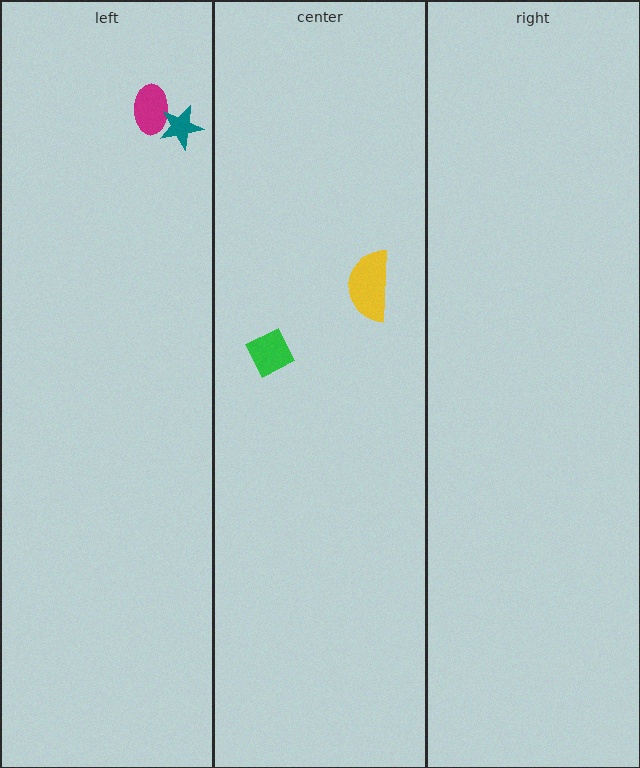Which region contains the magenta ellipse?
The left region.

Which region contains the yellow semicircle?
The center region.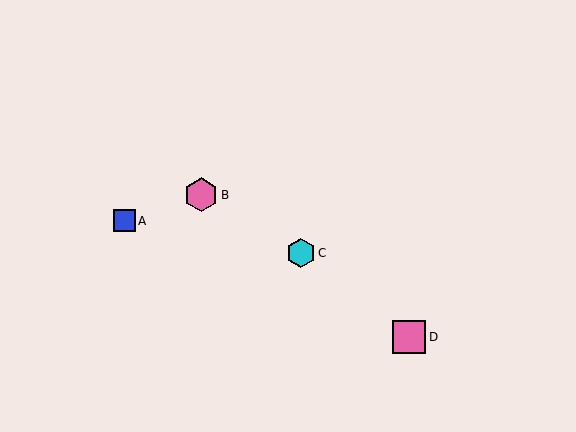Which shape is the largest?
The pink hexagon (labeled B) is the largest.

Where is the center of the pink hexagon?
The center of the pink hexagon is at (201, 195).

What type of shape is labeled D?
Shape D is a pink square.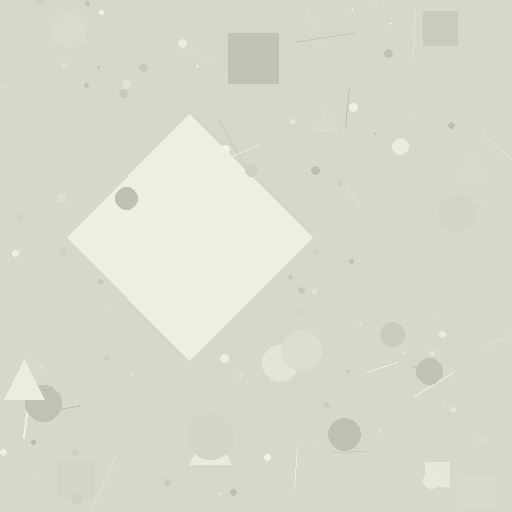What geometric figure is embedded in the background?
A diamond is embedded in the background.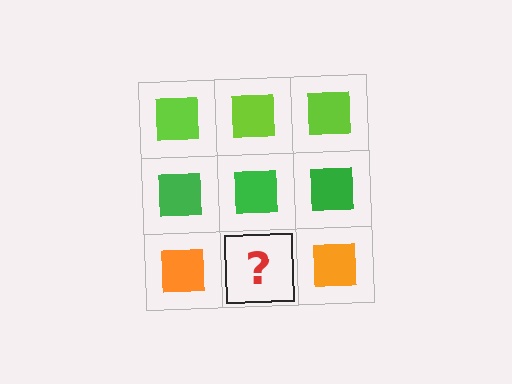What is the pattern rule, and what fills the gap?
The rule is that each row has a consistent color. The gap should be filled with an orange square.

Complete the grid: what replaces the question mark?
The question mark should be replaced with an orange square.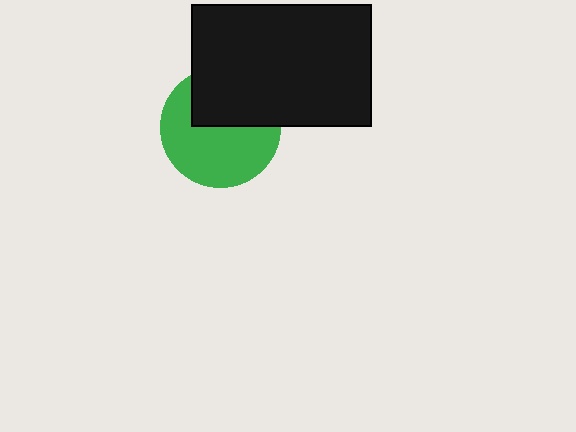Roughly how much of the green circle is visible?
About half of it is visible (roughly 60%).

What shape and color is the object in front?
The object in front is a black rectangle.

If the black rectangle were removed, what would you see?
You would see the complete green circle.